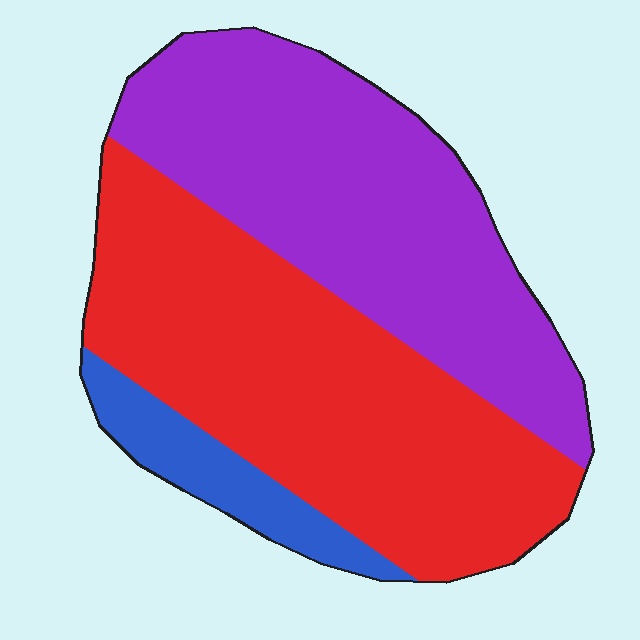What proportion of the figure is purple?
Purple covers 43% of the figure.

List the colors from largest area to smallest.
From largest to smallest: red, purple, blue.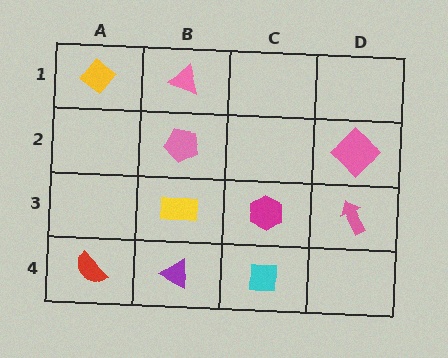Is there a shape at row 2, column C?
No, that cell is empty.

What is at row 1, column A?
A yellow diamond.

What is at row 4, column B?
A purple triangle.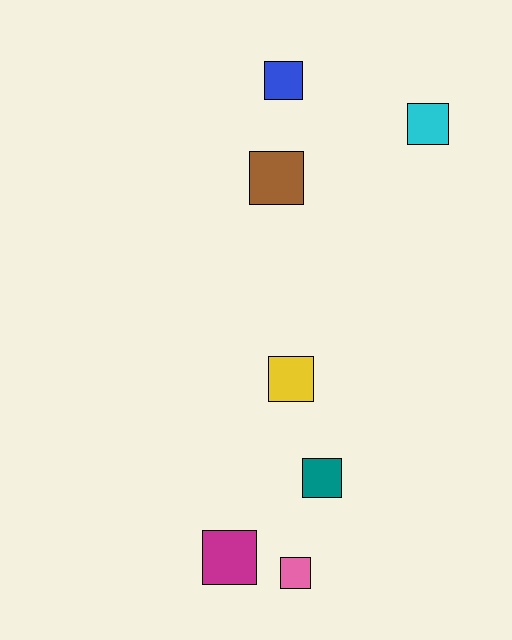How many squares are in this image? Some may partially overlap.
There are 7 squares.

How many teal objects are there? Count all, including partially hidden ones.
There is 1 teal object.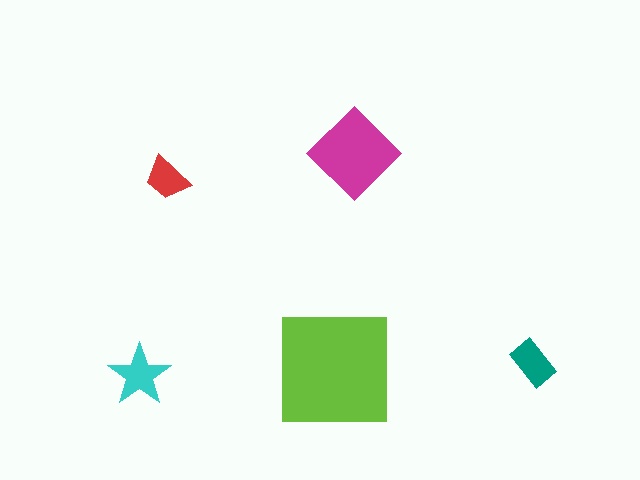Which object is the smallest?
The red trapezoid.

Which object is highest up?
The magenta diamond is topmost.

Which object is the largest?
The lime square.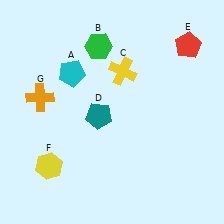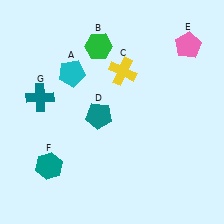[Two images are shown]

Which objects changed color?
E changed from red to pink. F changed from yellow to teal. G changed from orange to teal.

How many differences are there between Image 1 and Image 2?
There are 3 differences between the two images.